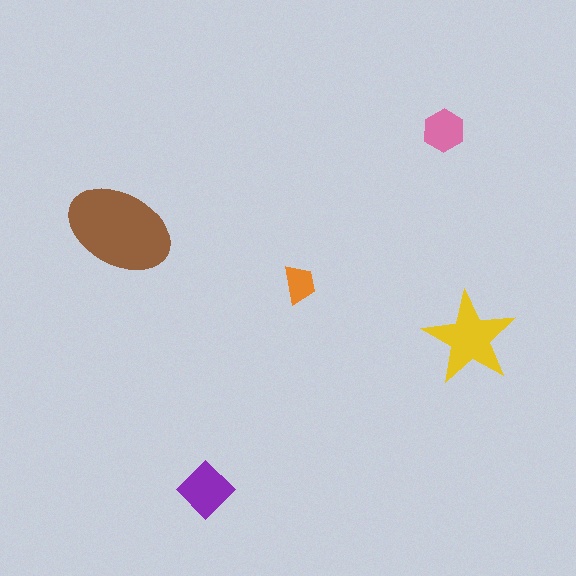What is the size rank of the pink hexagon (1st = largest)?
4th.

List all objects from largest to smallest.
The brown ellipse, the yellow star, the purple diamond, the pink hexagon, the orange trapezoid.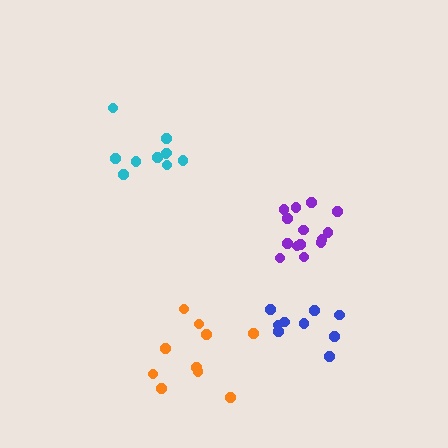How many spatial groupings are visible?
There are 4 spatial groupings.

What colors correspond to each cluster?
The clusters are colored: cyan, purple, orange, blue.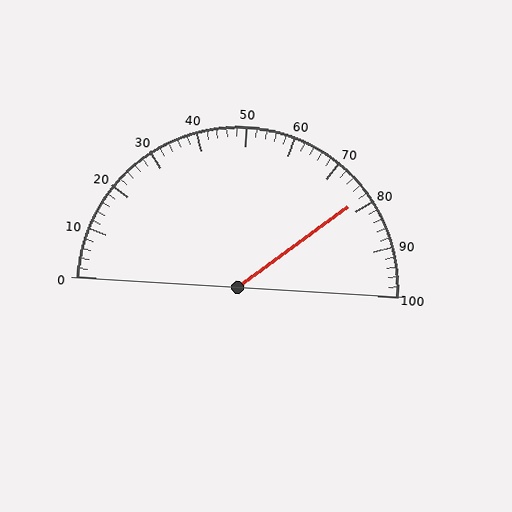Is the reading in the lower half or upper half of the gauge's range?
The reading is in the upper half of the range (0 to 100).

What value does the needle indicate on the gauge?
The needle indicates approximately 78.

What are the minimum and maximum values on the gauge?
The gauge ranges from 0 to 100.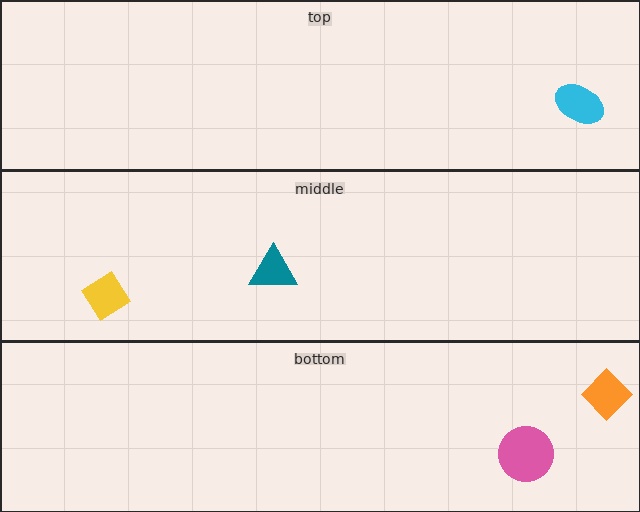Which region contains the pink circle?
The bottom region.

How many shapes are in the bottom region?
2.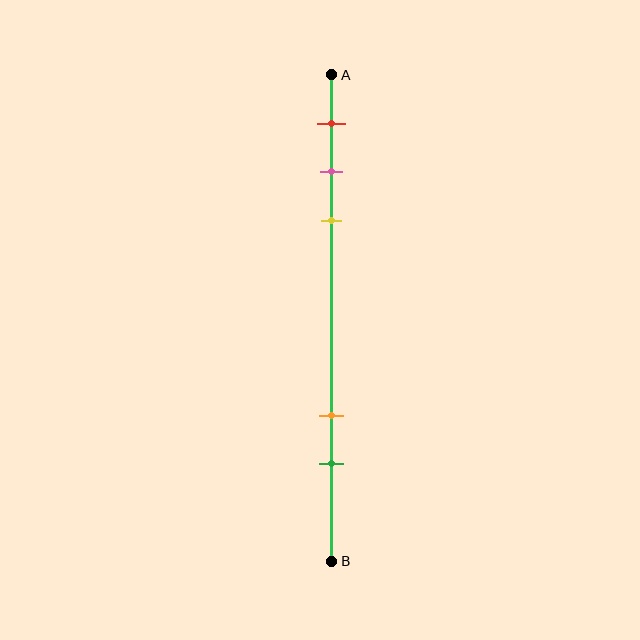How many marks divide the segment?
There are 5 marks dividing the segment.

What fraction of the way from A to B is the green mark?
The green mark is approximately 80% (0.8) of the way from A to B.